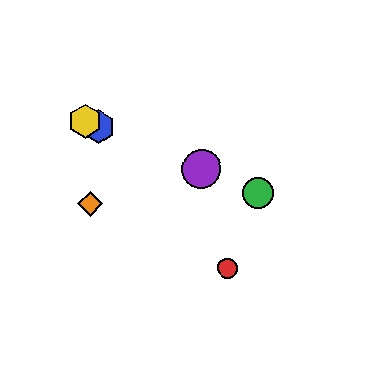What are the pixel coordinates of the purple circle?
The purple circle is at (201, 169).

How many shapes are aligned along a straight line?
4 shapes (the blue hexagon, the green circle, the yellow hexagon, the purple circle) are aligned along a straight line.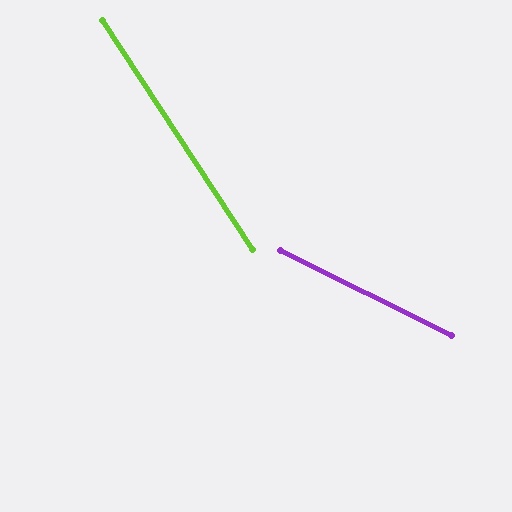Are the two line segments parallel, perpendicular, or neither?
Neither parallel nor perpendicular — they differ by about 30°.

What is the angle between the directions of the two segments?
Approximately 30 degrees.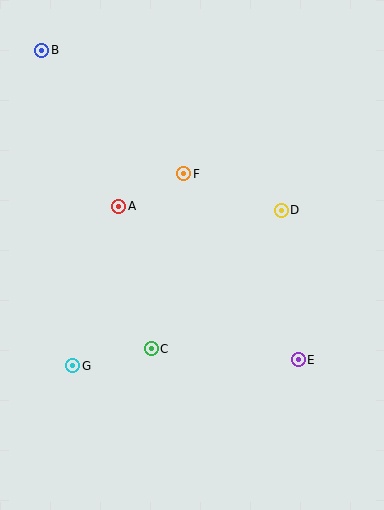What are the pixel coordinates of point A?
Point A is at (119, 207).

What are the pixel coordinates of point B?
Point B is at (42, 50).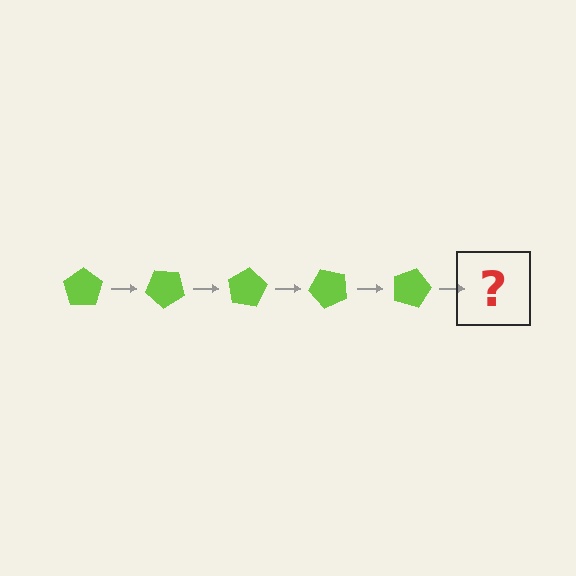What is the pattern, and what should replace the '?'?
The pattern is that the pentagon rotates 40 degrees each step. The '?' should be a lime pentagon rotated 200 degrees.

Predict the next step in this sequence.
The next step is a lime pentagon rotated 200 degrees.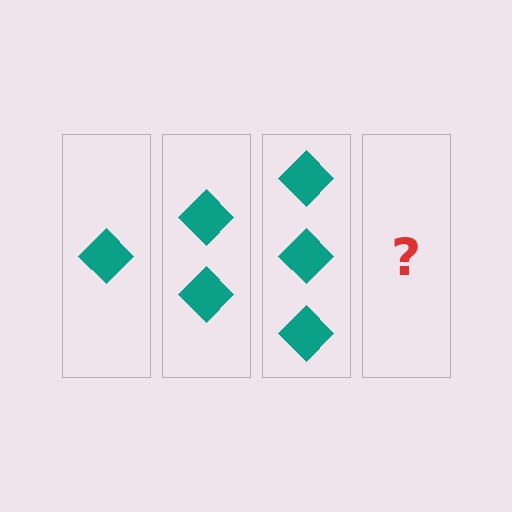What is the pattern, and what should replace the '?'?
The pattern is that each step adds one more diamond. The '?' should be 4 diamonds.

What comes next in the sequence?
The next element should be 4 diamonds.